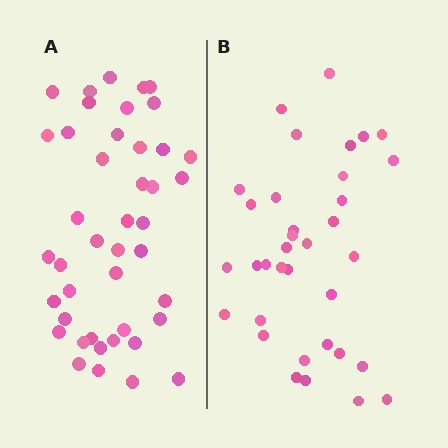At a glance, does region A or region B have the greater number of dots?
Region A (the left region) has more dots.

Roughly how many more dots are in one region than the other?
Region A has roughly 8 or so more dots than region B.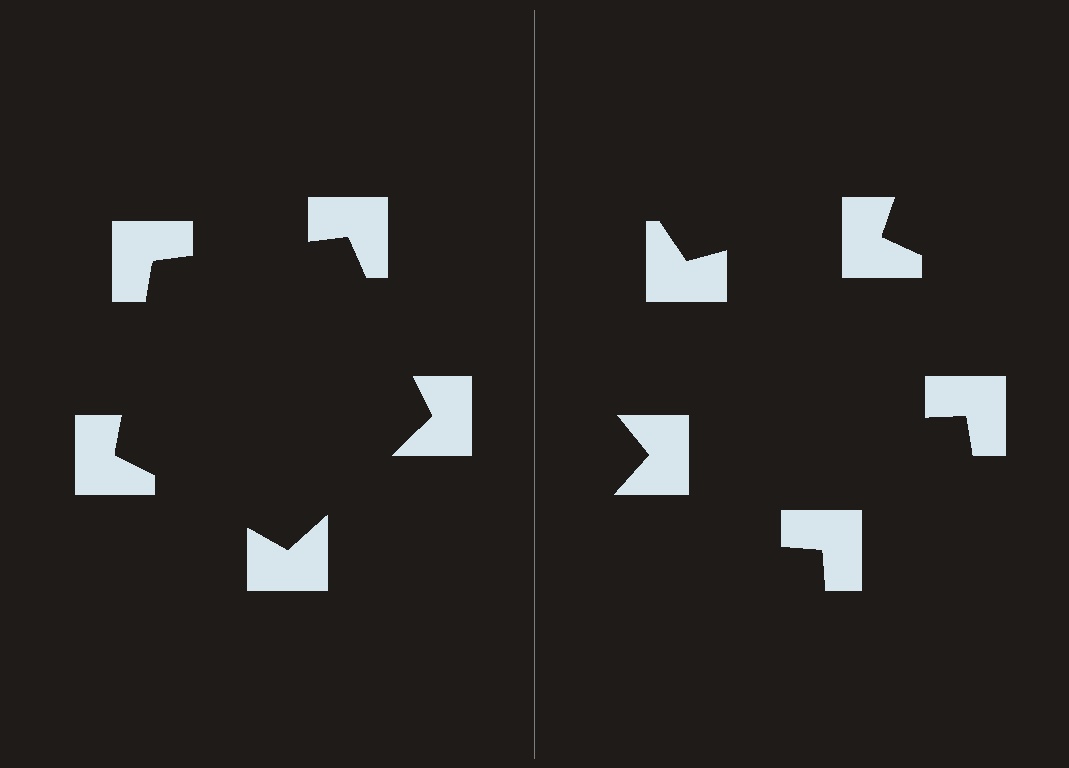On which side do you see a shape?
An illusory pentagon appears on the left side. On the right side the wedge cuts are rotated, so no coherent shape forms.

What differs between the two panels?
The notched squares are positioned identically on both sides; only the wedge orientations differ. On the left they align to a pentagon; on the right they are misaligned.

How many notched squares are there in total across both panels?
10 — 5 on each side.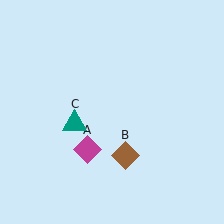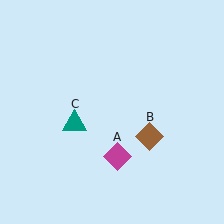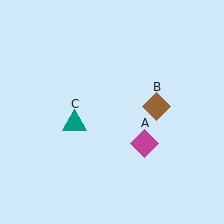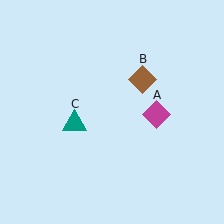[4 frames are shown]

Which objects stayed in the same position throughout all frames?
Teal triangle (object C) remained stationary.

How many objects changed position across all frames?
2 objects changed position: magenta diamond (object A), brown diamond (object B).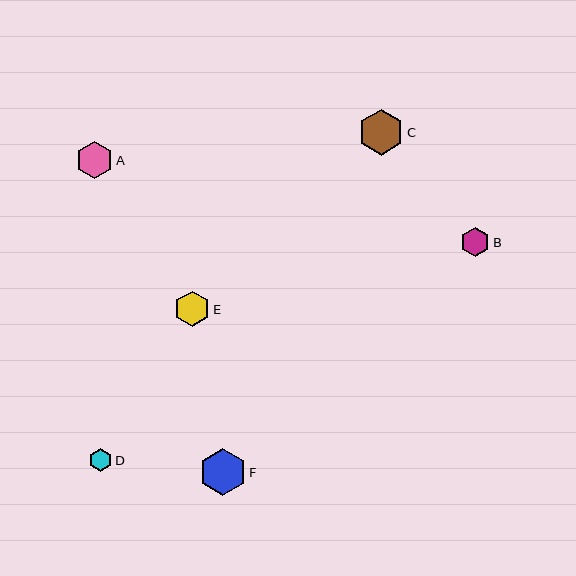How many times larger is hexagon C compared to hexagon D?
Hexagon C is approximately 2.1 times the size of hexagon D.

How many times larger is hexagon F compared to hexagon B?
Hexagon F is approximately 1.6 times the size of hexagon B.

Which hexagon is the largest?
Hexagon F is the largest with a size of approximately 47 pixels.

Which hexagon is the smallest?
Hexagon D is the smallest with a size of approximately 22 pixels.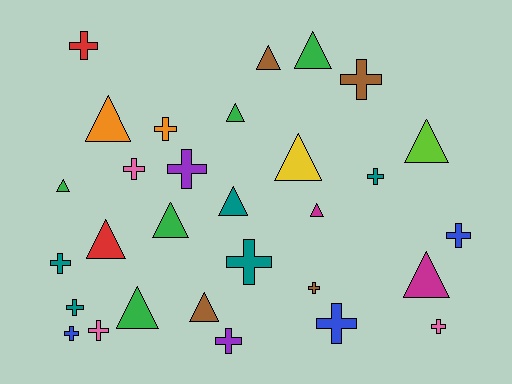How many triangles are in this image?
There are 14 triangles.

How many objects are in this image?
There are 30 objects.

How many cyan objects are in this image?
There are no cyan objects.